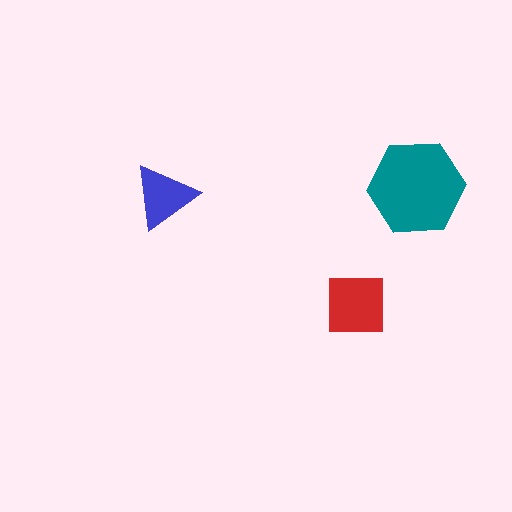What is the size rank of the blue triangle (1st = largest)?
3rd.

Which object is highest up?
The teal hexagon is topmost.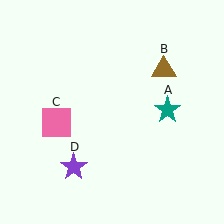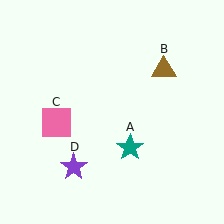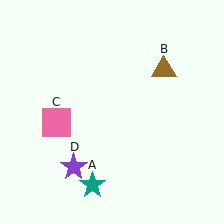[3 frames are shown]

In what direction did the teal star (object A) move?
The teal star (object A) moved down and to the left.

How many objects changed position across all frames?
1 object changed position: teal star (object A).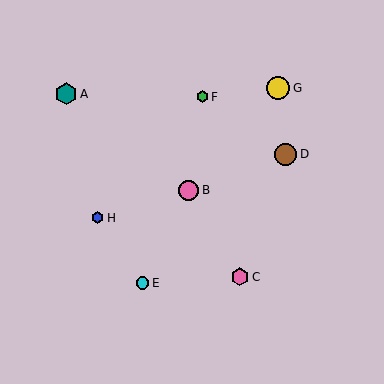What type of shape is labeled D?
Shape D is a brown circle.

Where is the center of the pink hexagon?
The center of the pink hexagon is at (240, 277).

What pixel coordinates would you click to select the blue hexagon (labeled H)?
Click at (98, 218) to select the blue hexagon H.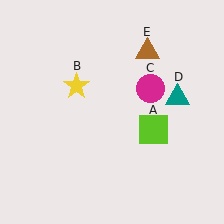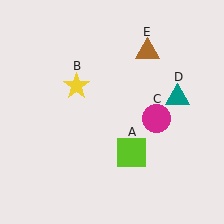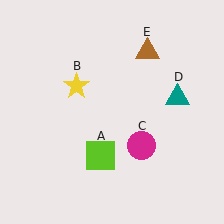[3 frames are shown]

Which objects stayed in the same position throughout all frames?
Yellow star (object B) and teal triangle (object D) and brown triangle (object E) remained stationary.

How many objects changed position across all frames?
2 objects changed position: lime square (object A), magenta circle (object C).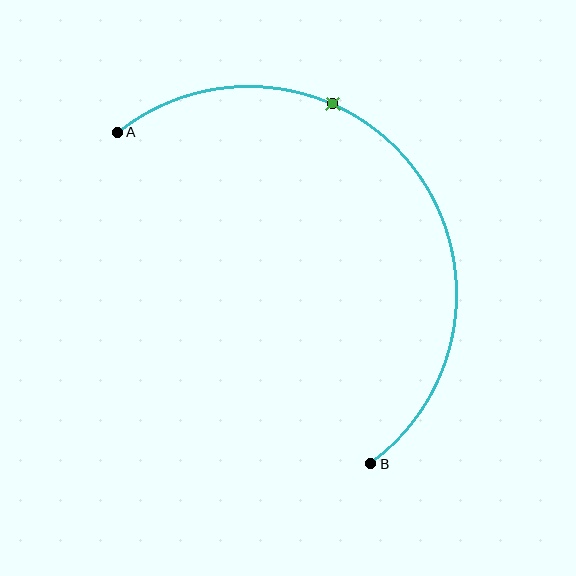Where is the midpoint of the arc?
The arc midpoint is the point on the curve farthest from the straight line joining A and B. It sits above and to the right of that line.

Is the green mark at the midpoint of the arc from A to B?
No. The green mark lies on the arc but is closer to endpoint A. The arc midpoint would be at the point on the curve equidistant along the arc from both A and B.